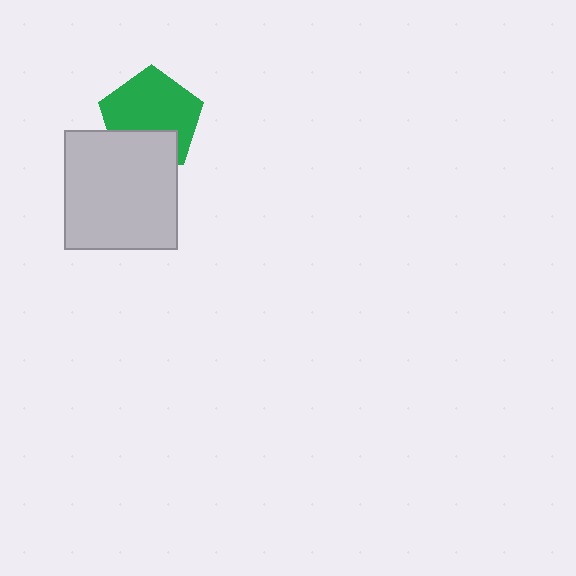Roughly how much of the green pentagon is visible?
Most of it is visible (roughly 69%).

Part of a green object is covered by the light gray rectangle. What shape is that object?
It is a pentagon.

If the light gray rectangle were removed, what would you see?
You would see the complete green pentagon.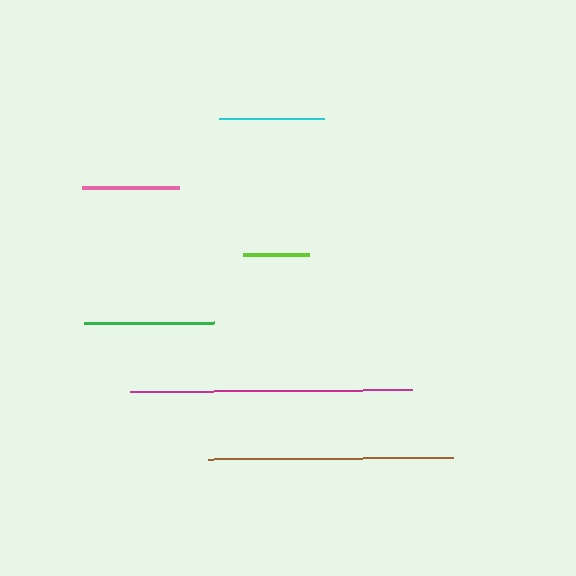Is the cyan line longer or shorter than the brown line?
The brown line is longer than the cyan line.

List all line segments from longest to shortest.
From longest to shortest: magenta, brown, green, cyan, pink, lime.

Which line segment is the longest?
The magenta line is the longest at approximately 282 pixels.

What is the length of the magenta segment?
The magenta segment is approximately 282 pixels long.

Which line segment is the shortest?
The lime line is the shortest at approximately 66 pixels.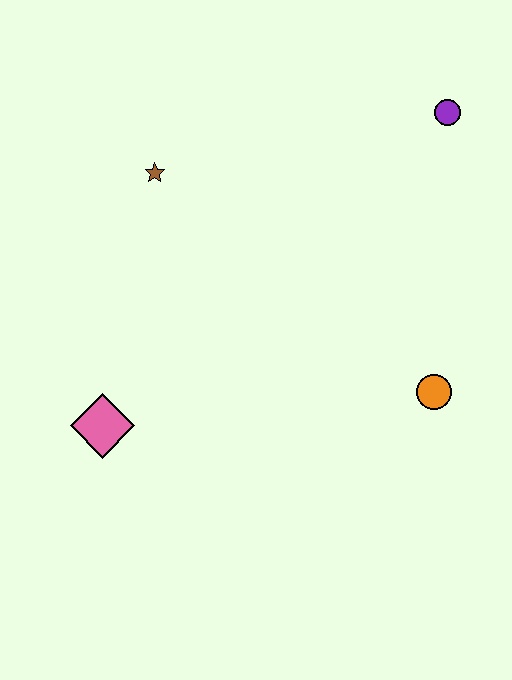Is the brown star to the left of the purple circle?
Yes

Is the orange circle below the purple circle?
Yes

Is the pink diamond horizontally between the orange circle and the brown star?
No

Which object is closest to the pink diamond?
The brown star is closest to the pink diamond.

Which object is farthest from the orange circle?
The brown star is farthest from the orange circle.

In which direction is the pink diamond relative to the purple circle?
The pink diamond is to the left of the purple circle.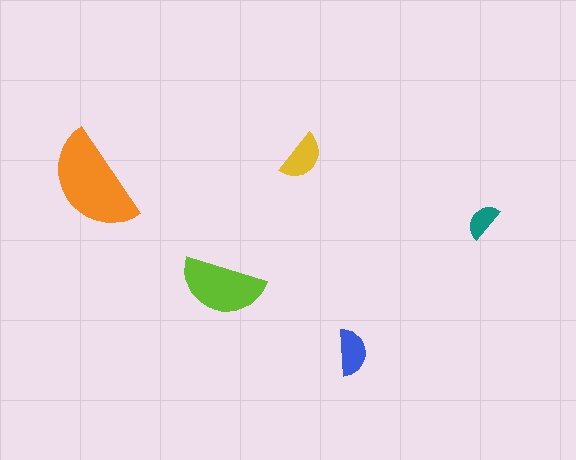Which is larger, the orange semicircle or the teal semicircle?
The orange one.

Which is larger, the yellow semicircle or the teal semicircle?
The yellow one.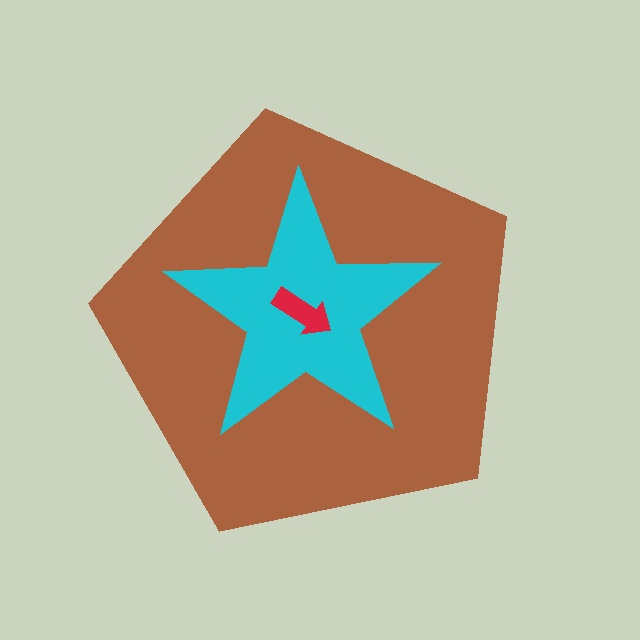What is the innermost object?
The red arrow.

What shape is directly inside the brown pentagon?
The cyan star.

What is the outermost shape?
The brown pentagon.